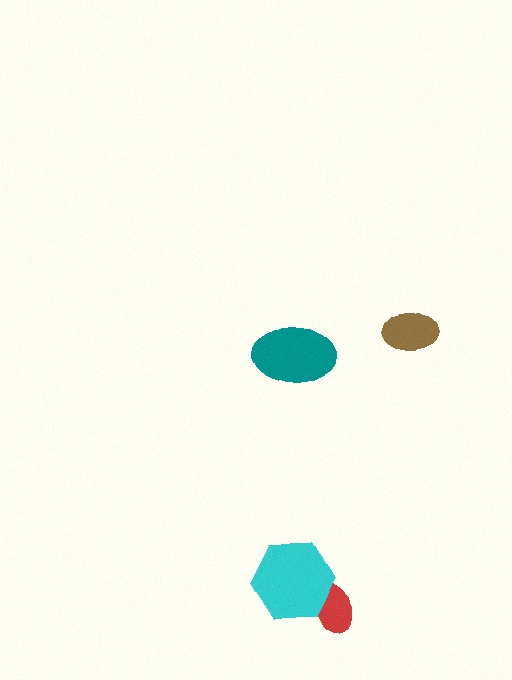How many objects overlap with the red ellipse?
1 object overlaps with the red ellipse.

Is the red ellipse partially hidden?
Yes, it is partially covered by another shape.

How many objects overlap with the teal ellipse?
0 objects overlap with the teal ellipse.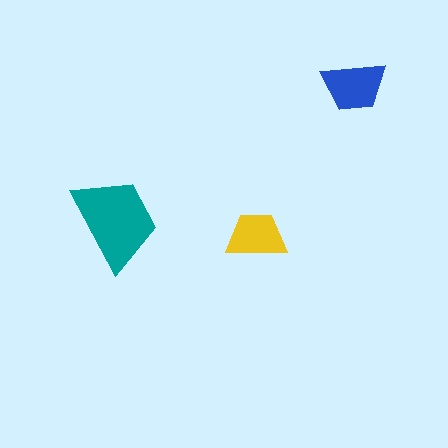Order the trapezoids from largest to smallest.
the teal one, the blue one, the yellow one.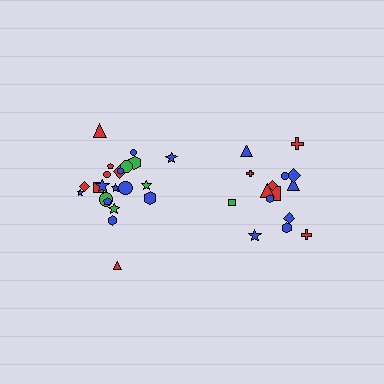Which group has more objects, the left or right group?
The left group.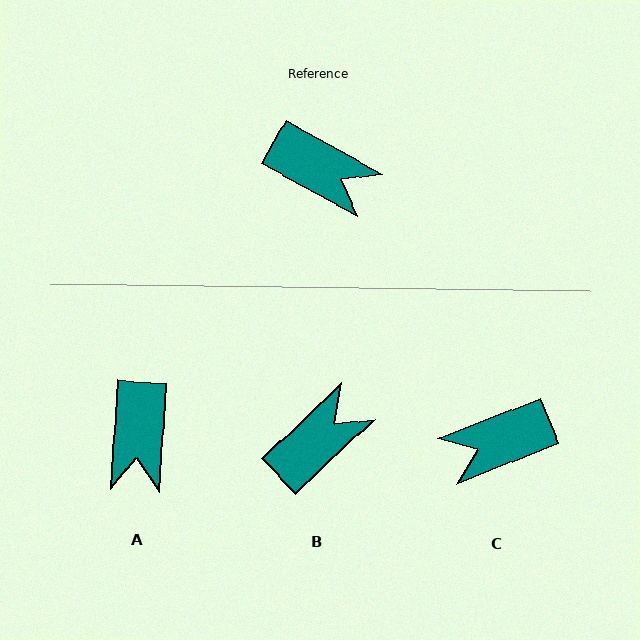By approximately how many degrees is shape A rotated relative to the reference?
Approximately 65 degrees clockwise.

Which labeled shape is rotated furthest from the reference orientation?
C, about 129 degrees away.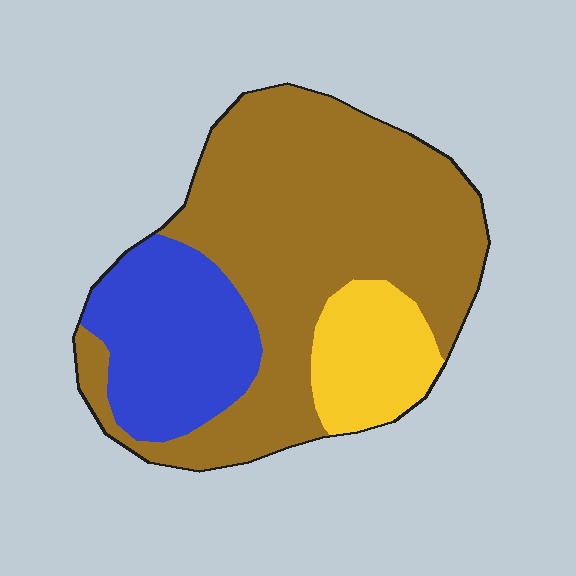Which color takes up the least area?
Yellow, at roughly 15%.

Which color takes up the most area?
Brown, at roughly 65%.